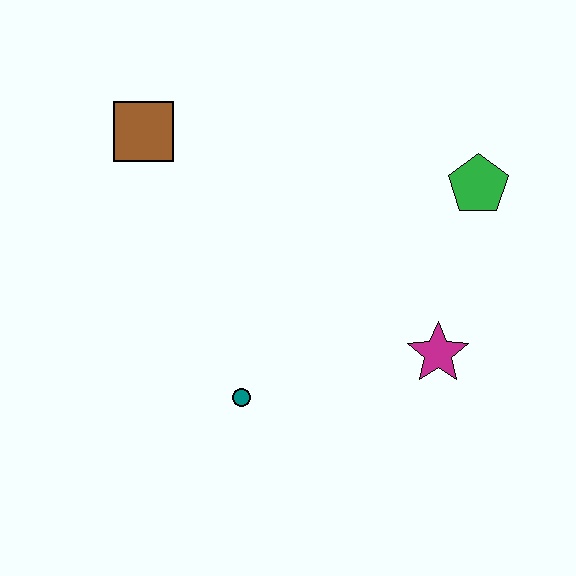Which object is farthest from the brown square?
The magenta star is farthest from the brown square.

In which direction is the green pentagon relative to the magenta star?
The green pentagon is above the magenta star.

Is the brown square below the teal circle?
No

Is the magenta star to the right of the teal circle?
Yes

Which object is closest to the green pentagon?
The magenta star is closest to the green pentagon.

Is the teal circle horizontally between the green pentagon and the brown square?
Yes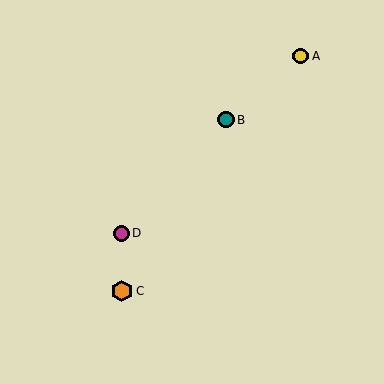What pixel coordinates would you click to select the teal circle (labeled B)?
Click at (226, 120) to select the teal circle B.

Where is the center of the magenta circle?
The center of the magenta circle is at (121, 233).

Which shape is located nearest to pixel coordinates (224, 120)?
The teal circle (labeled B) at (226, 120) is nearest to that location.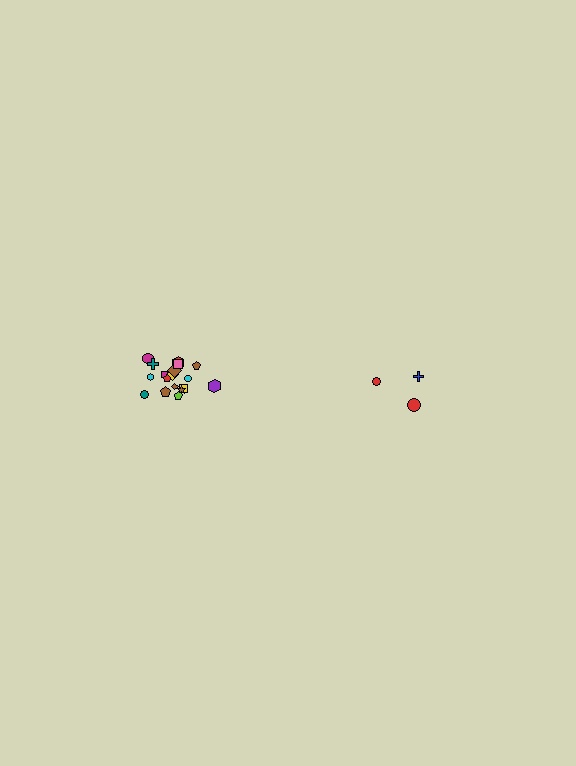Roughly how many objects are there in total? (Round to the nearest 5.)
Roughly 20 objects in total.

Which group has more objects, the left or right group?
The left group.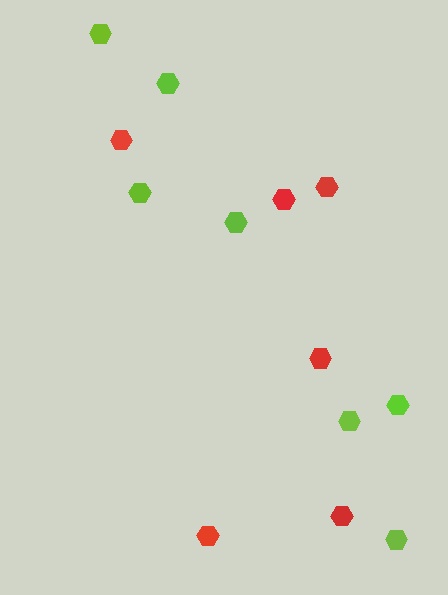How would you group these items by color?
There are 2 groups: one group of red hexagons (6) and one group of lime hexagons (7).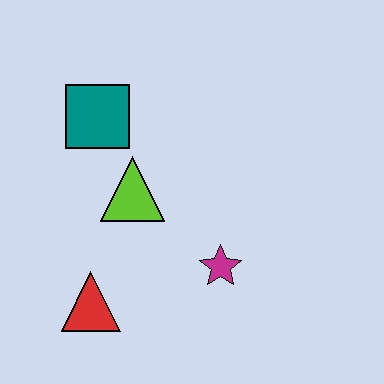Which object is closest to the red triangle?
The lime triangle is closest to the red triangle.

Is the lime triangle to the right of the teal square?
Yes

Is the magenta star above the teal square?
No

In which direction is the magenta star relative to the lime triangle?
The magenta star is to the right of the lime triangle.